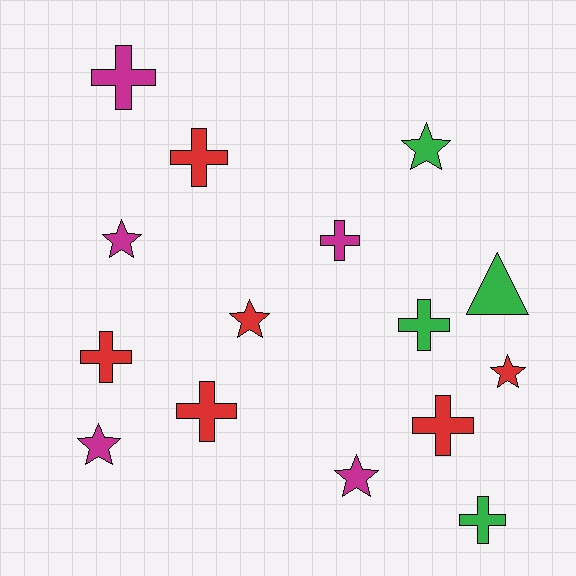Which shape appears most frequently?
Cross, with 8 objects.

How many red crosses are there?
There are 4 red crosses.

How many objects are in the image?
There are 15 objects.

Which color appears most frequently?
Red, with 6 objects.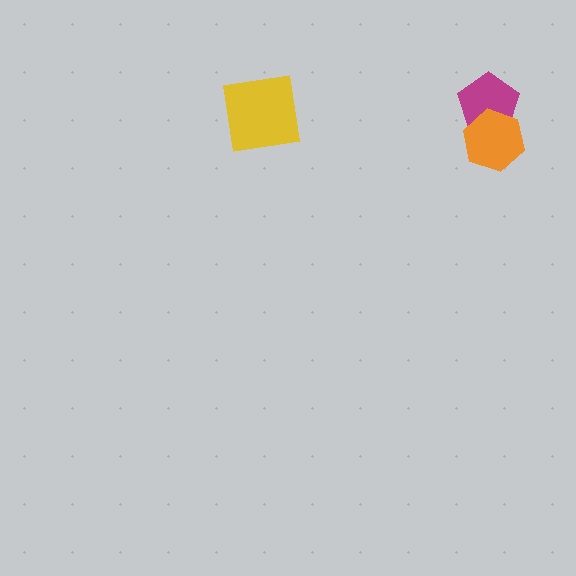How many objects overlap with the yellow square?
0 objects overlap with the yellow square.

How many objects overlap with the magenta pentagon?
1 object overlaps with the magenta pentagon.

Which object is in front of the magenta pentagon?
The orange hexagon is in front of the magenta pentagon.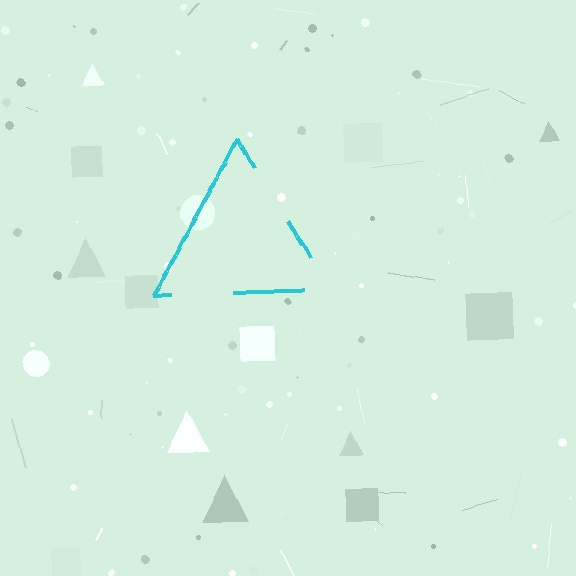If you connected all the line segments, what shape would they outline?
They would outline a triangle.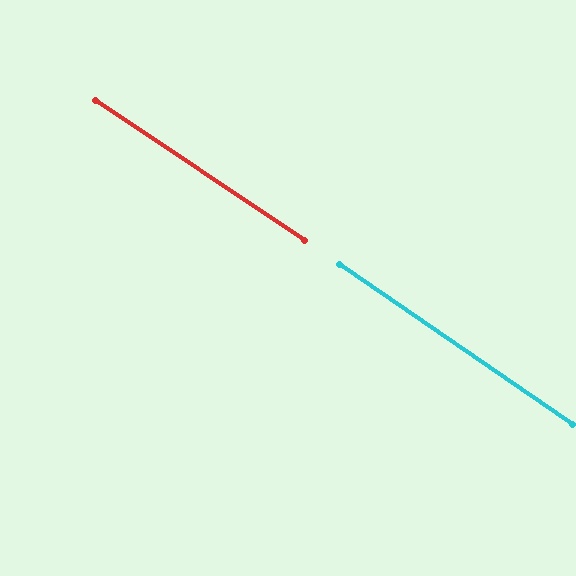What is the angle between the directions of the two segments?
Approximately 1 degree.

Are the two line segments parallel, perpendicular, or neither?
Parallel — their directions differ by only 0.6°.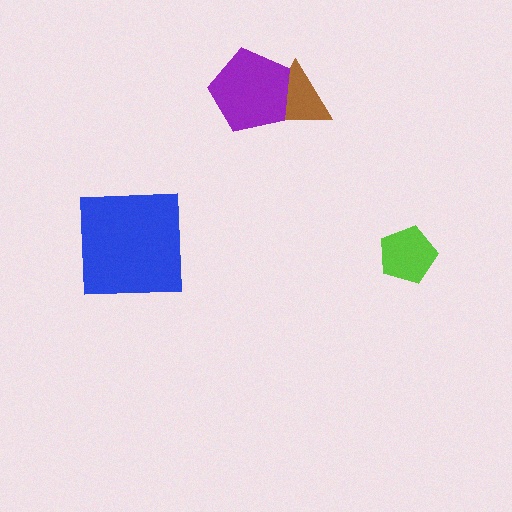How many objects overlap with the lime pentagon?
0 objects overlap with the lime pentagon.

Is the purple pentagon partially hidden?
No, no other shape covers it.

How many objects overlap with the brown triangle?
1 object overlaps with the brown triangle.